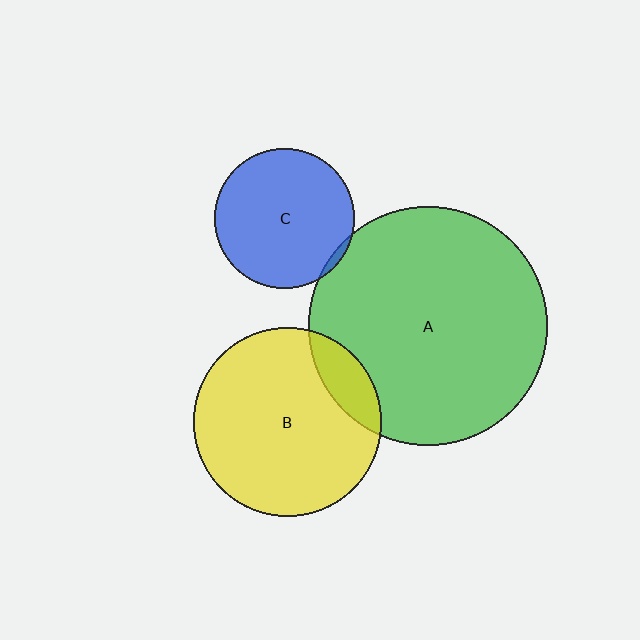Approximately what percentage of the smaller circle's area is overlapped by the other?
Approximately 15%.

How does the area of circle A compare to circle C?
Approximately 2.9 times.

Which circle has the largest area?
Circle A (green).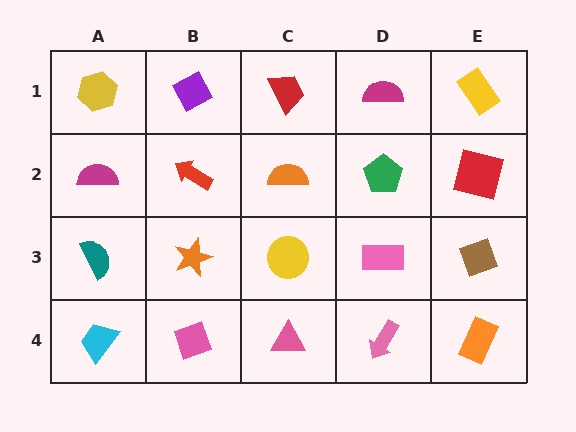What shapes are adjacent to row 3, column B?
A red arrow (row 2, column B), a pink diamond (row 4, column B), a teal semicircle (row 3, column A), a yellow circle (row 3, column C).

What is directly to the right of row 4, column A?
A pink diamond.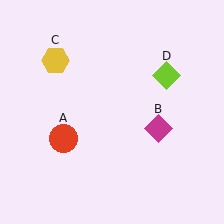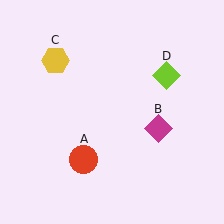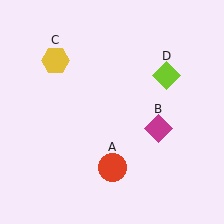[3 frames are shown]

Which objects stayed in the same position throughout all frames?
Magenta diamond (object B) and yellow hexagon (object C) and lime diamond (object D) remained stationary.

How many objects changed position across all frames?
1 object changed position: red circle (object A).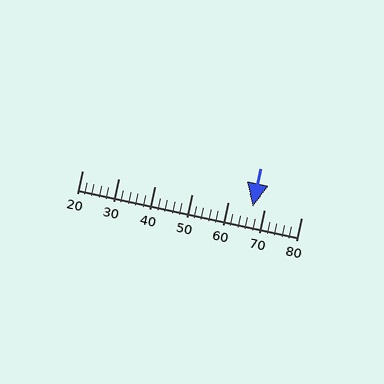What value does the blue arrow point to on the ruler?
The blue arrow points to approximately 67.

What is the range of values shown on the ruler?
The ruler shows values from 20 to 80.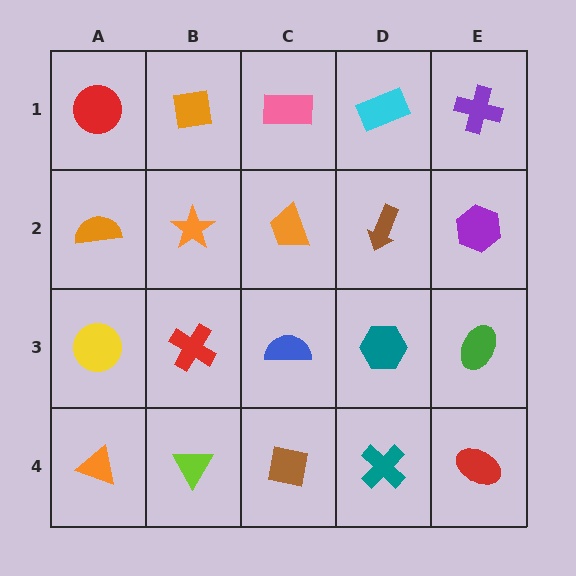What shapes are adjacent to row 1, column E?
A purple hexagon (row 2, column E), a cyan rectangle (row 1, column D).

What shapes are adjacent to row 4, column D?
A teal hexagon (row 3, column D), a brown square (row 4, column C), a red ellipse (row 4, column E).